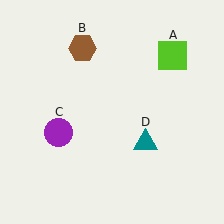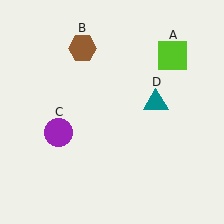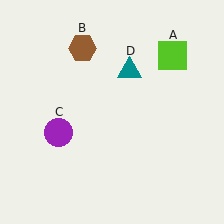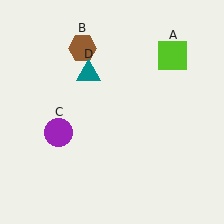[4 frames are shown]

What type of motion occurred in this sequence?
The teal triangle (object D) rotated counterclockwise around the center of the scene.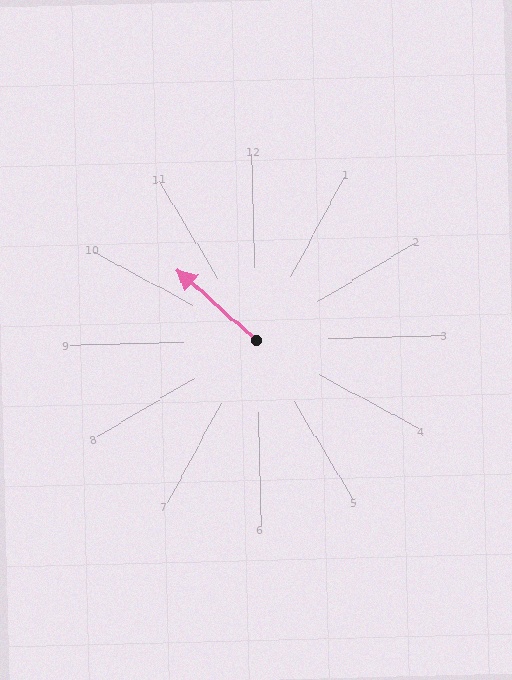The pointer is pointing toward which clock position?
Roughly 10 o'clock.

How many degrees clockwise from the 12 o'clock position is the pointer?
Approximately 313 degrees.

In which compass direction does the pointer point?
Northwest.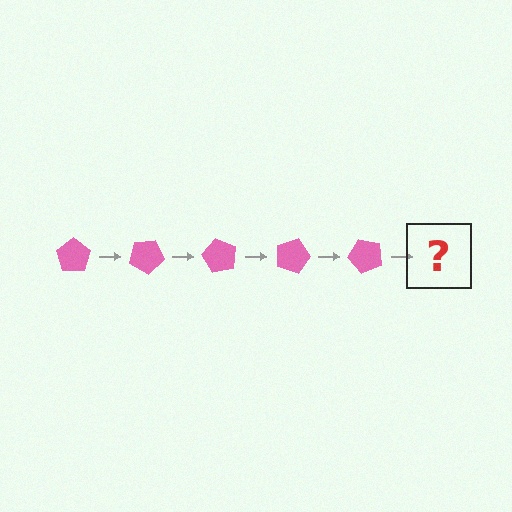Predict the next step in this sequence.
The next step is a pink pentagon rotated 150 degrees.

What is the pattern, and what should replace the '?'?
The pattern is that the pentagon rotates 30 degrees each step. The '?' should be a pink pentagon rotated 150 degrees.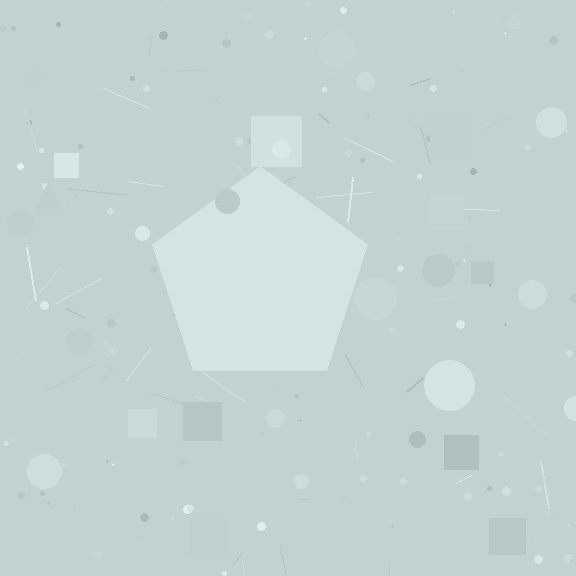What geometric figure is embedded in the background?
A pentagon is embedded in the background.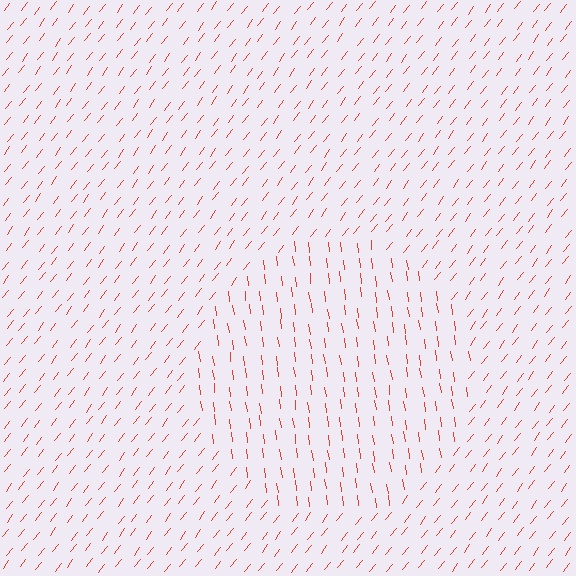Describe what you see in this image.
The image is filled with small red line segments. A circle region in the image has lines oriented differently from the surrounding lines, creating a visible texture boundary.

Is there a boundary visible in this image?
Yes, there is a texture boundary formed by a change in line orientation.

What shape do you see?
I see a circle.